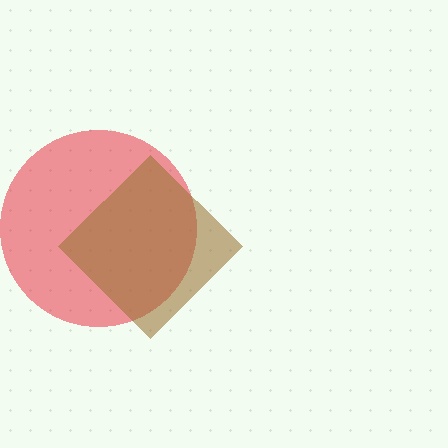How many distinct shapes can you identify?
There are 2 distinct shapes: a red circle, a brown diamond.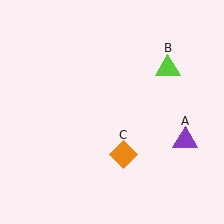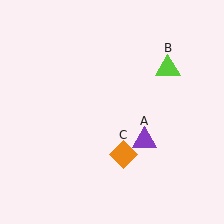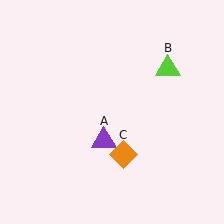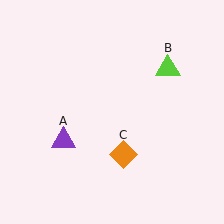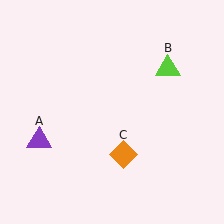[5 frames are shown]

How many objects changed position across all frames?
1 object changed position: purple triangle (object A).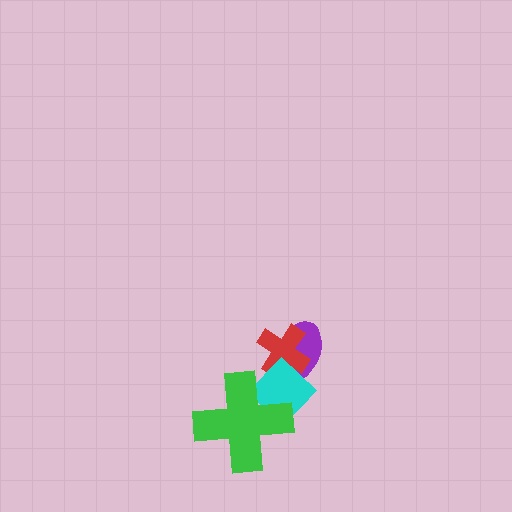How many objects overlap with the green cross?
1 object overlaps with the green cross.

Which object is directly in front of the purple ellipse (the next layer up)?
The red cross is directly in front of the purple ellipse.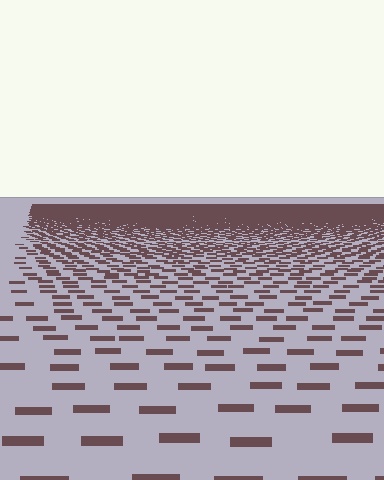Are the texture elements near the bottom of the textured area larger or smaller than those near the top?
Larger. Near the bottom, elements are closer to the viewer and appear at a bigger on-screen size.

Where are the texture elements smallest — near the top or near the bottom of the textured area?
Near the top.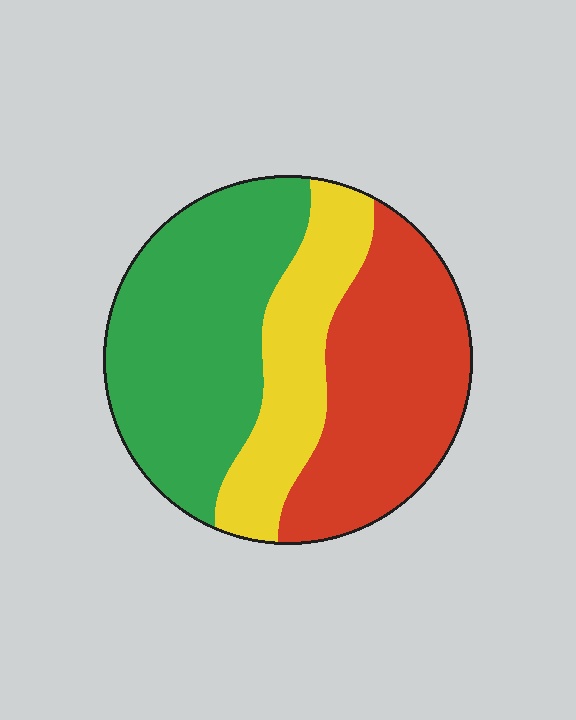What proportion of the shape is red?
Red takes up between a quarter and a half of the shape.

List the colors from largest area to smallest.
From largest to smallest: green, red, yellow.